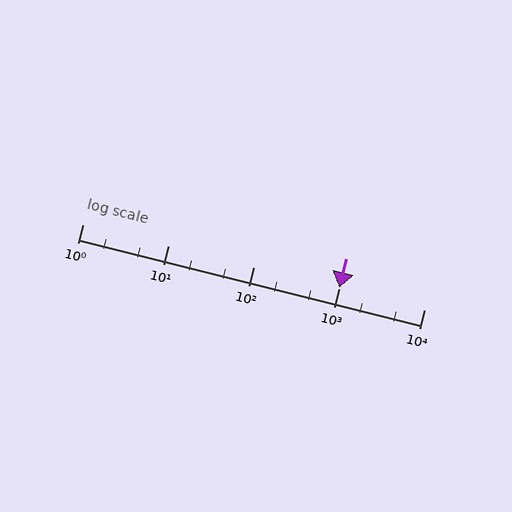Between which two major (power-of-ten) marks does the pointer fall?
The pointer is between 1000 and 10000.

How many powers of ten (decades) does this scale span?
The scale spans 4 decades, from 1 to 10000.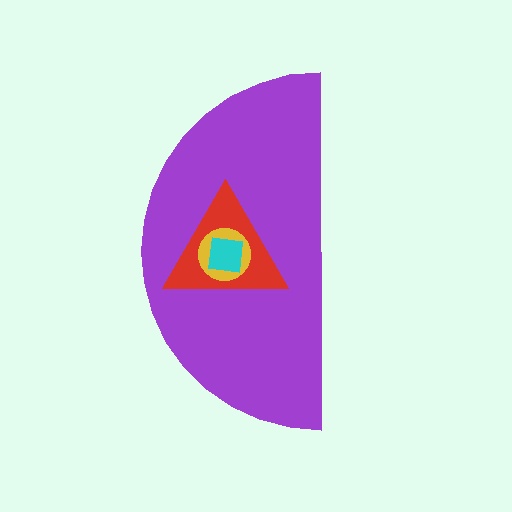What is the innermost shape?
The cyan square.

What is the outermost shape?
The purple semicircle.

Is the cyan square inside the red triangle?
Yes.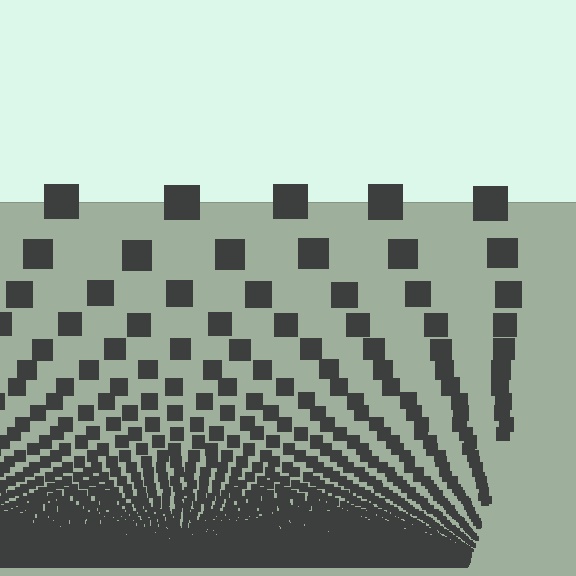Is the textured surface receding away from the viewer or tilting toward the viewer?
The surface appears to tilt toward the viewer. Texture elements get larger and sparser toward the top.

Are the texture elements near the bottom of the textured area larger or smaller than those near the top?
Smaller. The gradient is inverted — elements near the bottom are smaller and denser.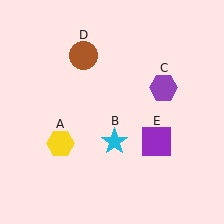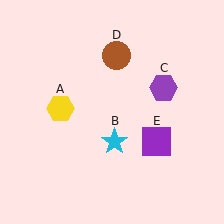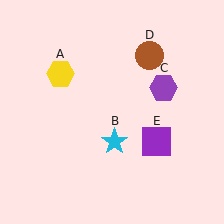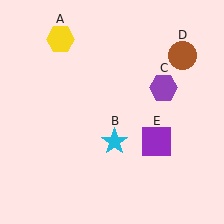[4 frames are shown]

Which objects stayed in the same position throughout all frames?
Cyan star (object B) and purple hexagon (object C) and purple square (object E) remained stationary.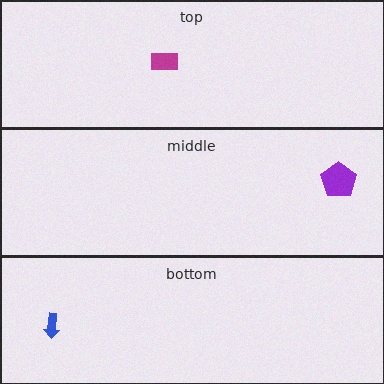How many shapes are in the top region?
1.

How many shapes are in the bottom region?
1.